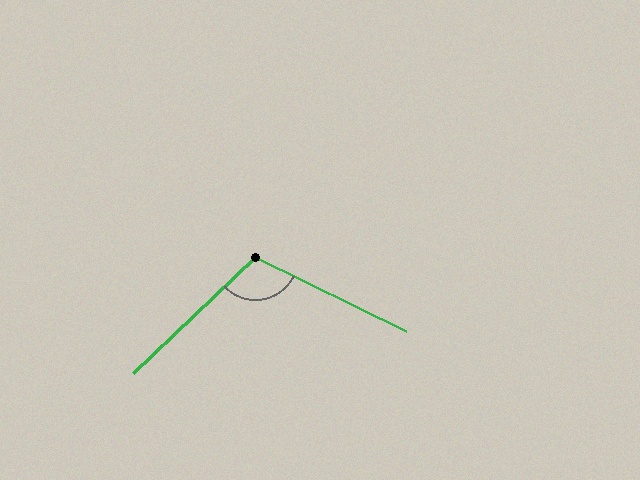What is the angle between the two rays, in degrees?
Approximately 110 degrees.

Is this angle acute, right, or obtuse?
It is obtuse.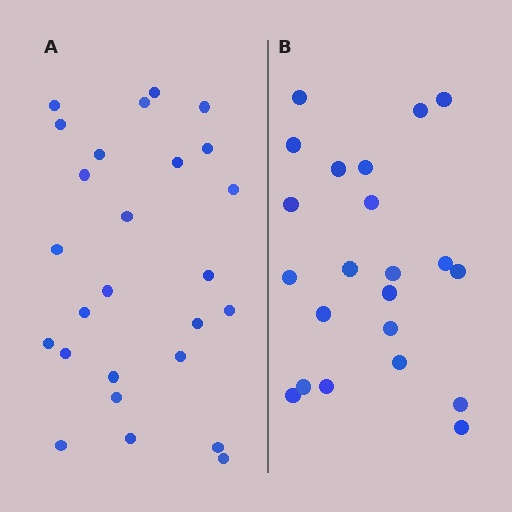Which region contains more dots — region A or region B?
Region A (the left region) has more dots.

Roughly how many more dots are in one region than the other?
Region A has about 4 more dots than region B.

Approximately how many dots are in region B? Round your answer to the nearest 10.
About 20 dots. (The exact count is 22, which rounds to 20.)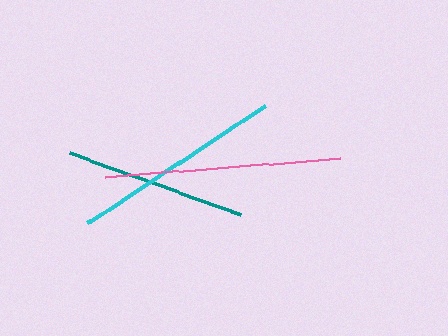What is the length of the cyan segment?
The cyan segment is approximately 213 pixels long.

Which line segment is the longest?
The pink line is the longest at approximately 235 pixels.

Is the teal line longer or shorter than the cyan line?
The cyan line is longer than the teal line.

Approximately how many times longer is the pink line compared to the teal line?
The pink line is approximately 1.3 times the length of the teal line.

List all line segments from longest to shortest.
From longest to shortest: pink, cyan, teal.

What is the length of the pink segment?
The pink segment is approximately 235 pixels long.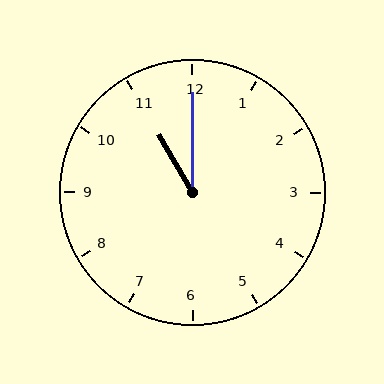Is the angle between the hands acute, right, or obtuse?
It is acute.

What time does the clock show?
11:00.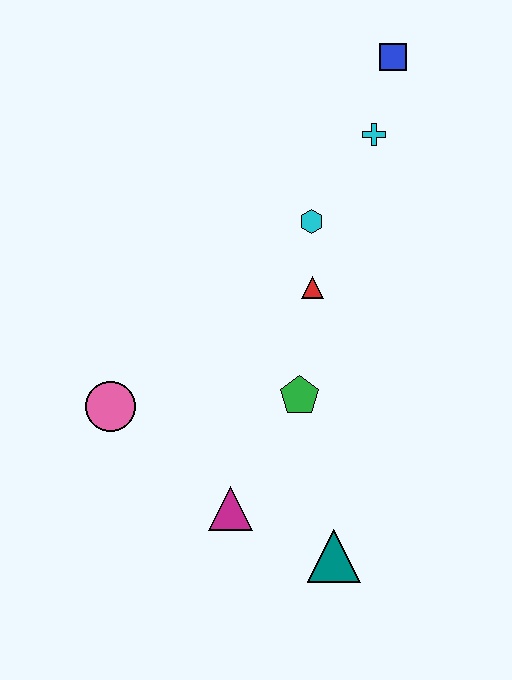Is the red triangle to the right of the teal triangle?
No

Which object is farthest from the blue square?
The teal triangle is farthest from the blue square.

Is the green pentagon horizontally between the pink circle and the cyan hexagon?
Yes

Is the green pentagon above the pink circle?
Yes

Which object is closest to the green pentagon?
The red triangle is closest to the green pentagon.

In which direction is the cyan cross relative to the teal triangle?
The cyan cross is above the teal triangle.